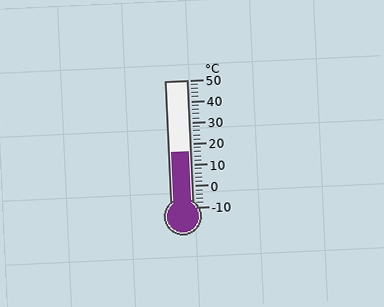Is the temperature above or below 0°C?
The temperature is above 0°C.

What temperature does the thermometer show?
The thermometer shows approximately 16°C.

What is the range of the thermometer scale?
The thermometer scale ranges from -10°C to 50°C.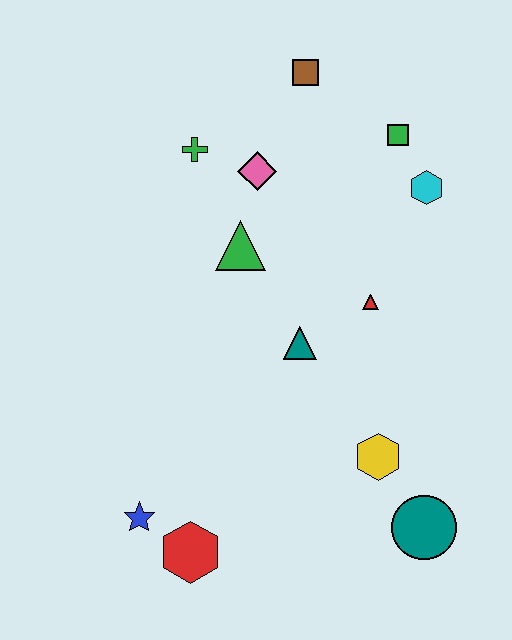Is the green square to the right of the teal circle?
No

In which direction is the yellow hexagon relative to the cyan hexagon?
The yellow hexagon is below the cyan hexagon.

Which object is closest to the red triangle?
The teal triangle is closest to the red triangle.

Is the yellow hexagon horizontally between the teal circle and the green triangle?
Yes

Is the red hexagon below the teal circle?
Yes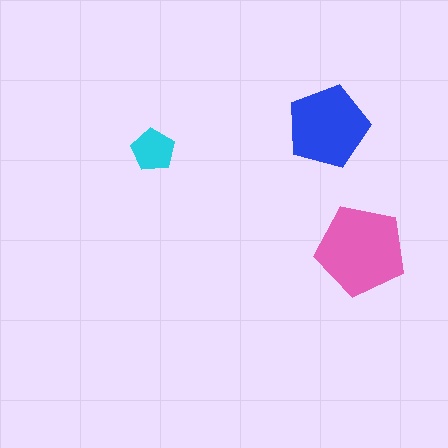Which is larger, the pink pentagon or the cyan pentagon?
The pink one.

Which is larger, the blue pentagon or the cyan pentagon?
The blue one.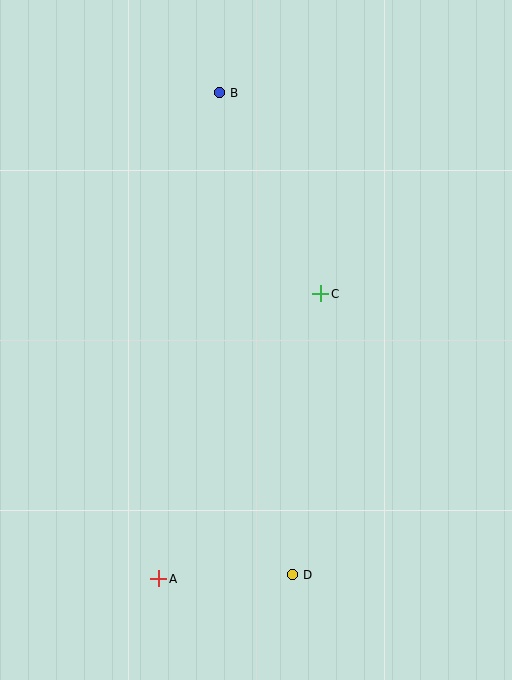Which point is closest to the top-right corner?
Point B is closest to the top-right corner.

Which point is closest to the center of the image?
Point C at (321, 294) is closest to the center.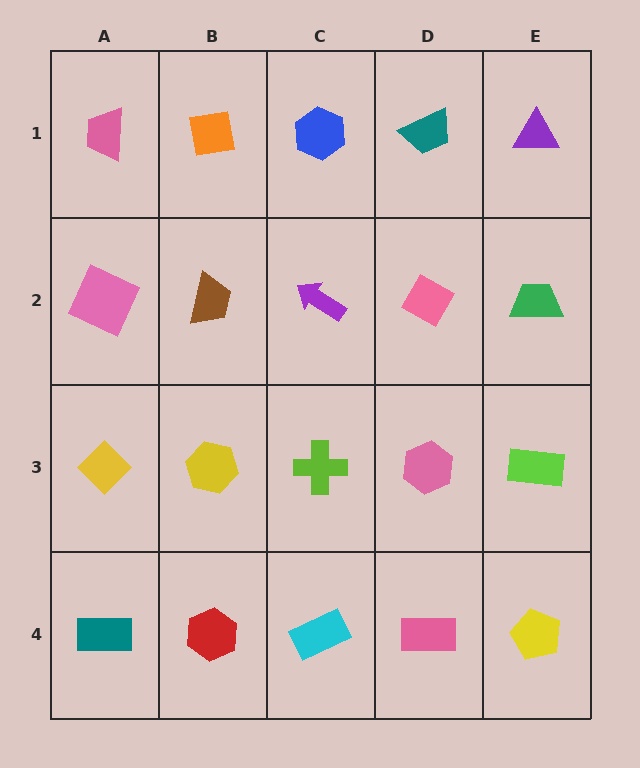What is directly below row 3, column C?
A cyan rectangle.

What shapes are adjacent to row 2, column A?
A pink trapezoid (row 1, column A), a yellow diamond (row 3, column A), a brown trapezoid (row 2, column B).